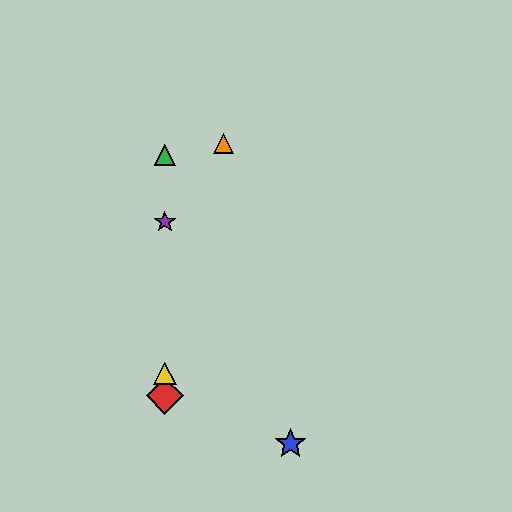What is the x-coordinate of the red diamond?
The red diamond is at x≈165.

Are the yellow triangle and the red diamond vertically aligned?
Yes, both are at x≈165.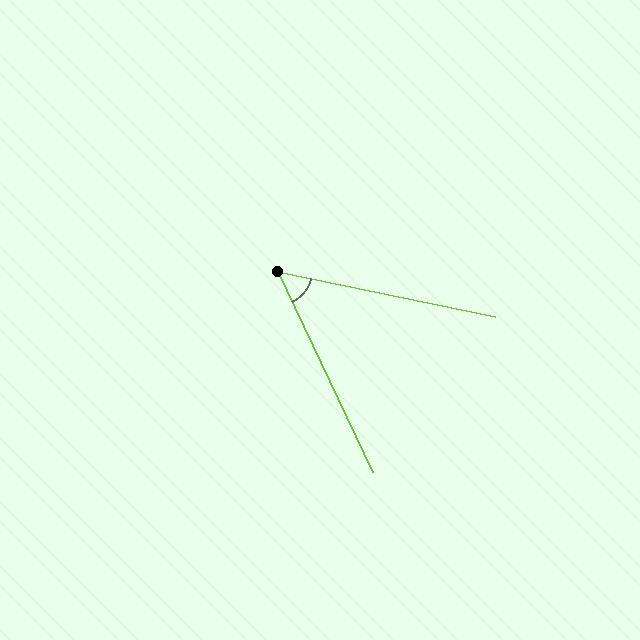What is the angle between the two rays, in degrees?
Approximately 53 degrees.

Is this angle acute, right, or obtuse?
It is acute.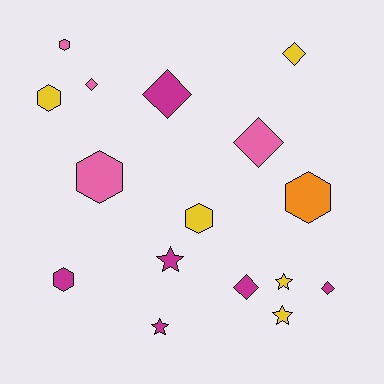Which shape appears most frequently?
Hexagon, with 6 objects.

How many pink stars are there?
There are no pink stars.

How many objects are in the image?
There are 16 objects.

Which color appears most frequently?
Magenta, with 6 objects.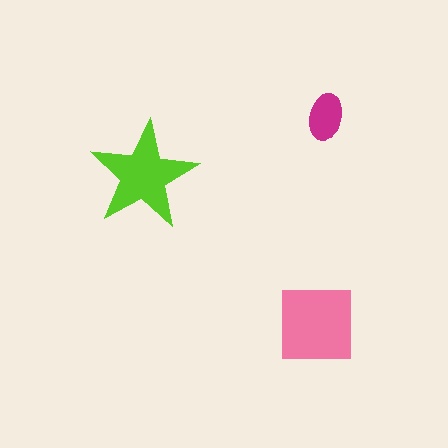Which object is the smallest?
The magenta ellipse.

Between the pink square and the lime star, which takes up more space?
The pink square.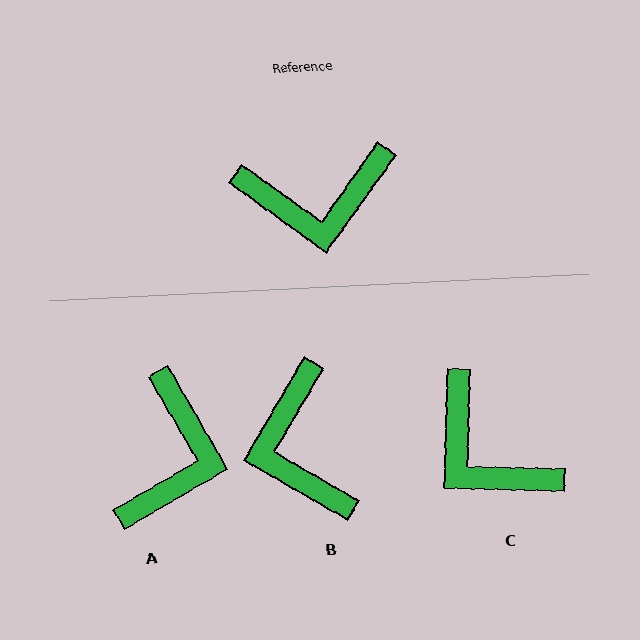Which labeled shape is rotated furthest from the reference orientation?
B, about 85 degrees away.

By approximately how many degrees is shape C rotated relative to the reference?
Approximately 56 degrees clockwise.